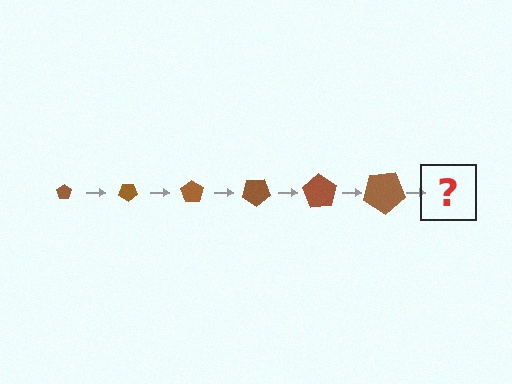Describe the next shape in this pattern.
It should be a pentagon, larger than the previous one and rotated 210 degrees from the start.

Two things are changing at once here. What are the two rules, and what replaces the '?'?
The two rules are that the pentagon grows larger each step and it rotates 35 degrees each step. The '?' should be a pentagon, larger than the previous one and rotated 210 degrees from the start.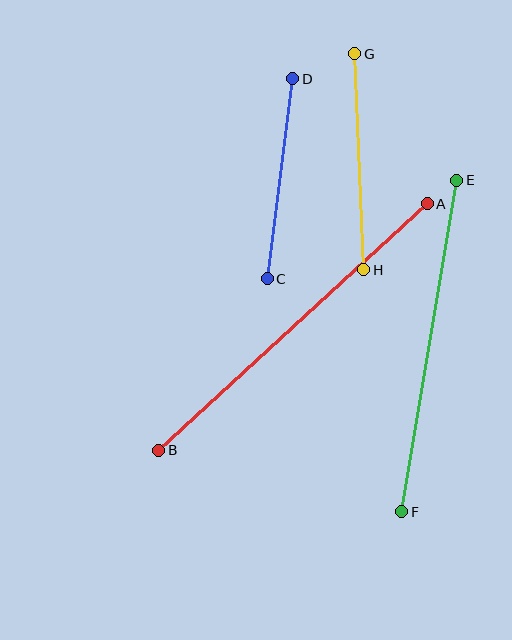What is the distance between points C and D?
The distance is approximately 201 pixels.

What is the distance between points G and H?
The distance is approximately 216 pixels.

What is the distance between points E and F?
The distance is approximately 336 pixels.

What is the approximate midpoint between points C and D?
The midpoint is at approximately (280, 179) pixels.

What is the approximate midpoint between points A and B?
The midpoint is at approximately (293, 327) pixels.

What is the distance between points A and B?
The distance is approximately 364 pixels.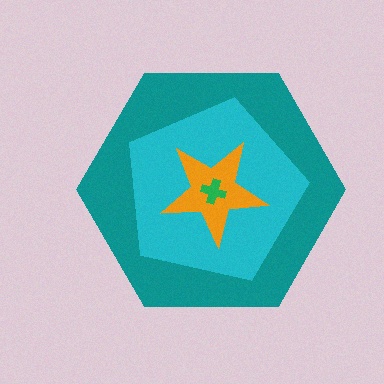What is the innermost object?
The green cross.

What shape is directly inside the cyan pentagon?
The orange star.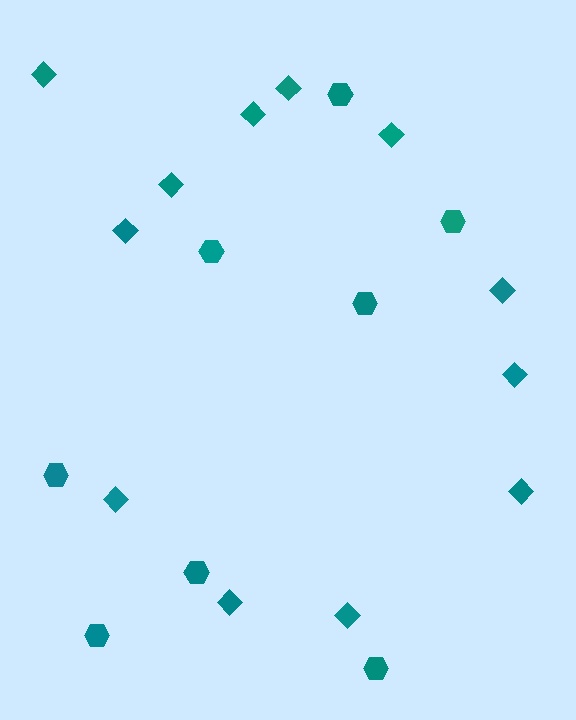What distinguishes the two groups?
There are 2 groups: one group of diamonds (12) and one group of hexagons (8).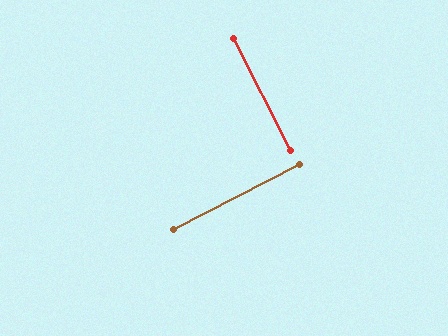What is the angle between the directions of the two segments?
Approximately 90 degrees.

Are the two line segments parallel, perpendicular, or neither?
Perpendicular — they meet at approximately 90°.